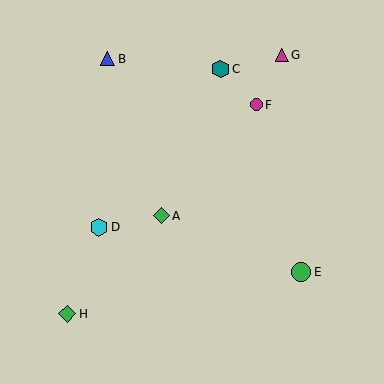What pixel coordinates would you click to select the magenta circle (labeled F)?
Click at (256, 105) to select the magenta circle F.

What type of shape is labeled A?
Shape A is a green diamond.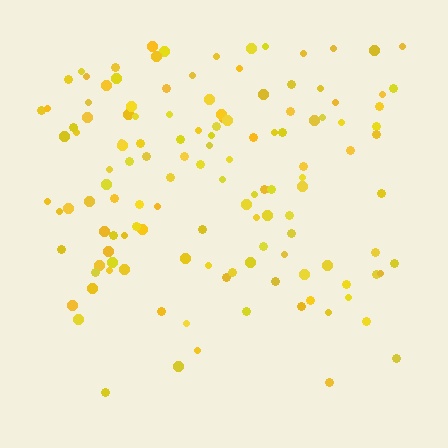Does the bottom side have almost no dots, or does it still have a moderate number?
Still a moderate number, just noticeably fewer than the top.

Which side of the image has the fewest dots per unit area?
The bottom.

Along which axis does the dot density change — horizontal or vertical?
Vertical.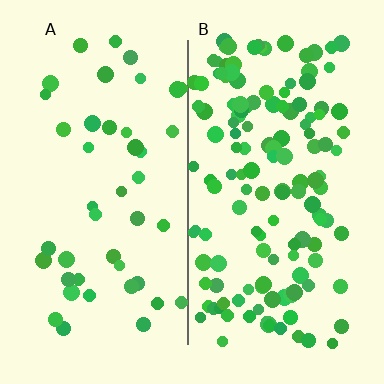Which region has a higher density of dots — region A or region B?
B (the right).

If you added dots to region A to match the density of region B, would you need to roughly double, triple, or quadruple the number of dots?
Approximately triple.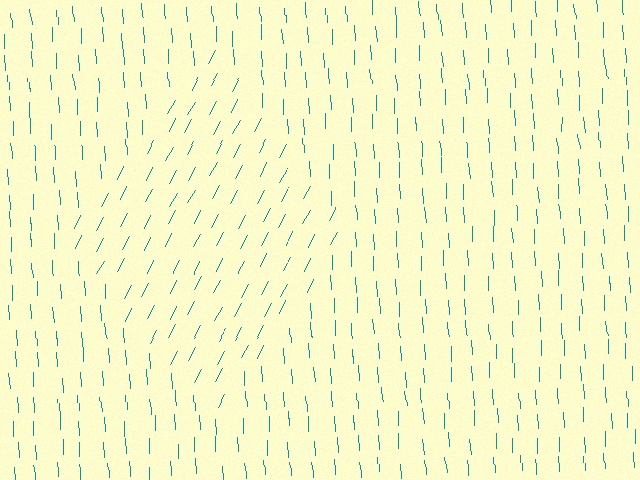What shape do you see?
I see a diamond.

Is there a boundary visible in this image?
Yes, there is a texture boundary formed by a change in line orientation.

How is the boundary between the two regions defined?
The boundary is defined purely by a change in line orientation (approximately 31 degrees difference). All lines are the same color and thickness.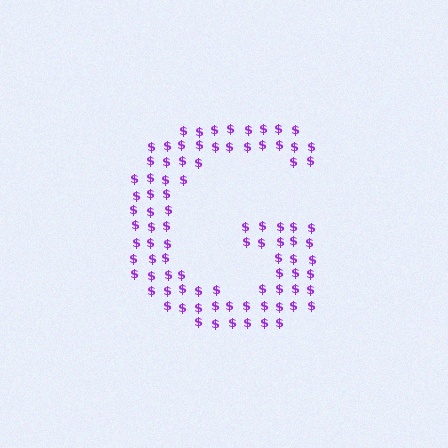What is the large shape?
The large shape is the letter G.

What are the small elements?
The small elements are dollar signs.